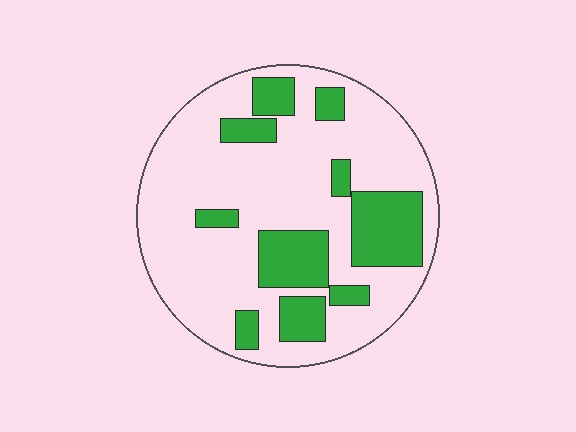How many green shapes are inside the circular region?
10.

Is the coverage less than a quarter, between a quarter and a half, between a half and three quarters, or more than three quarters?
Between a quarter and a half.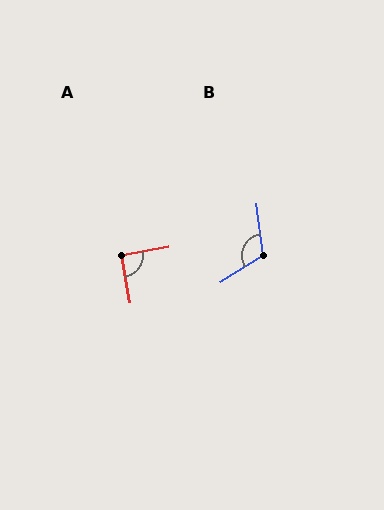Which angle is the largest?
B, at approximately 115 degrees.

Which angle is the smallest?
A, at approximately 90 degrees.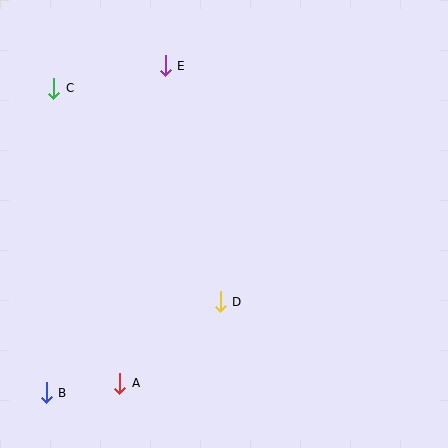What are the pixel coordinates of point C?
Point C is at (54, 88).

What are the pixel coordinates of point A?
Point A is at (120, 383).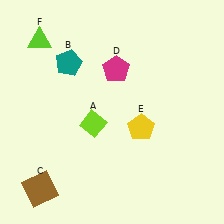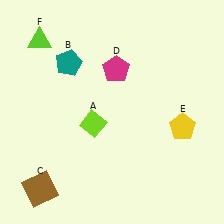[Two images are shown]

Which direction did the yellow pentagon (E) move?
The yellow pentagon (E) moved right.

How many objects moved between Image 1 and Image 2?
1 object moved between the two images.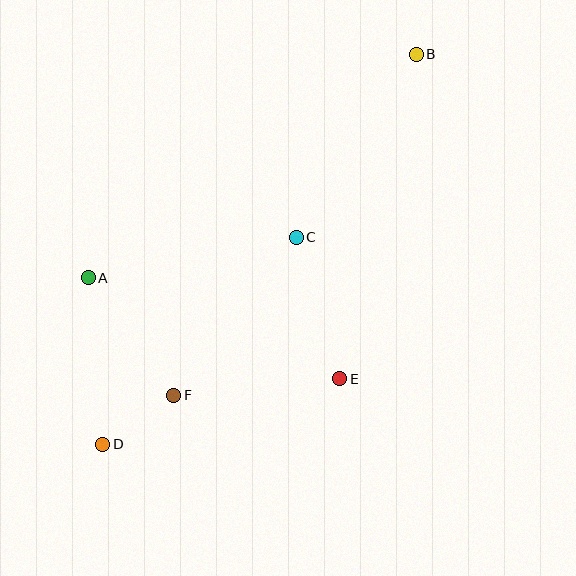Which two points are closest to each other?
Points D and F are closest to each other.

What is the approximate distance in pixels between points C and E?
The distance between C and E is approximately 148 pixels.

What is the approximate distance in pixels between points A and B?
The distance between A and B is approximately 397 pixels.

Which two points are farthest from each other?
Points B and D are farthest from each other.